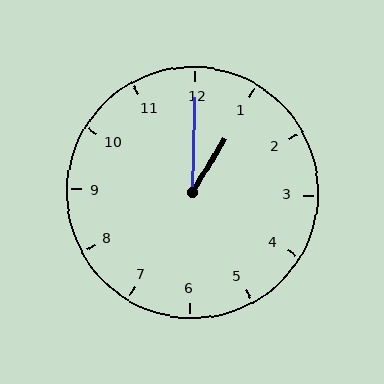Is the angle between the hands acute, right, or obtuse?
It is acute.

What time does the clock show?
1:00.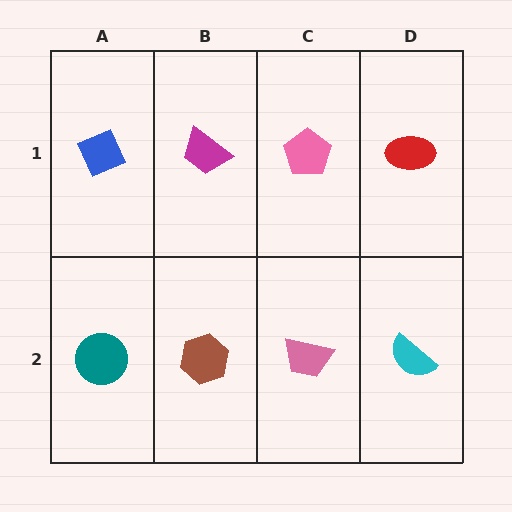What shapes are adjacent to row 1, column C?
A pink trapezoid (row 2, column C), a magenta trapezoid (row 1, column B), a red ellipse (row 1, column D).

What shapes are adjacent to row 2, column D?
A red ellipse (row 1, column D), a pink trapezoid (row 2, column C).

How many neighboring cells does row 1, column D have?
2.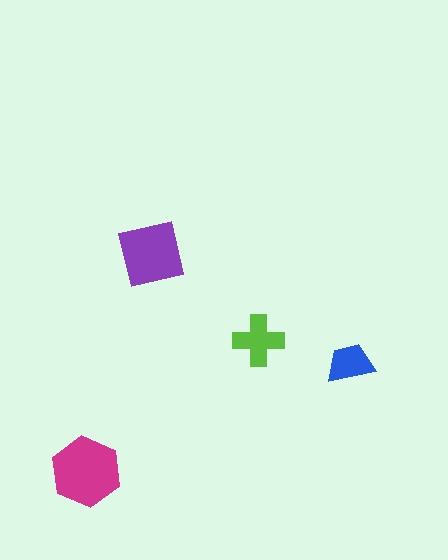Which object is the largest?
The magenta hexagon.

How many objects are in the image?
There are 4 objects in the image.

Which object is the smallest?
The blue trapezoid.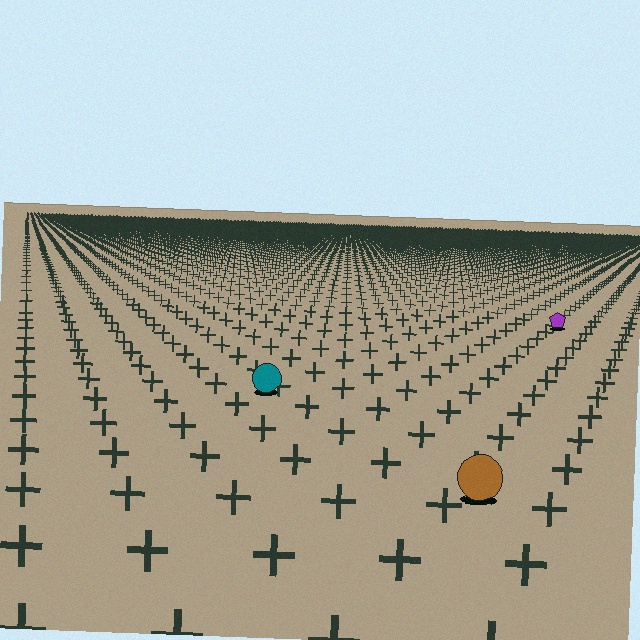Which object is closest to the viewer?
The brown circle is closest. The texture marks near it are larger and more spread out.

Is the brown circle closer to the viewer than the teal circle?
Yes. The brown circle is closer — you can tell from the texture gradient: the ground texture is coarser near it.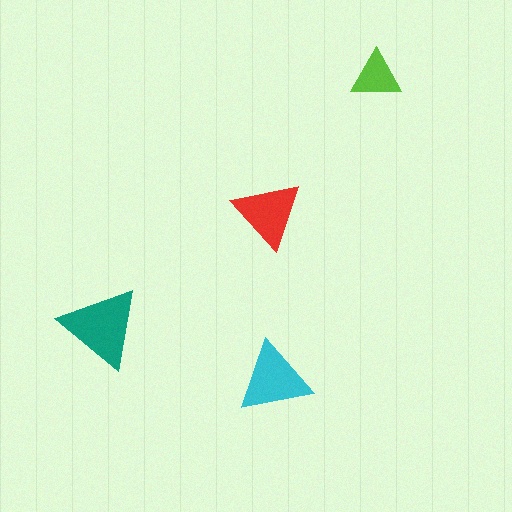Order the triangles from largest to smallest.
the teal one, the cyan one, the red one, the lime one.